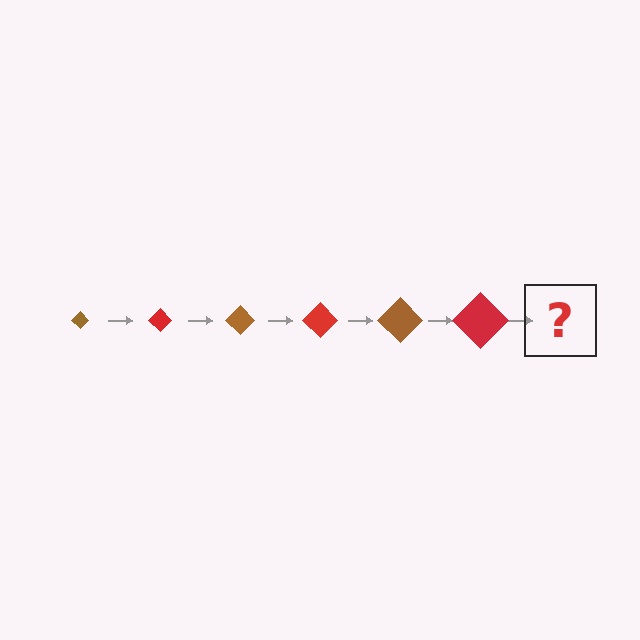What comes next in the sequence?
The next element should be a brown diamond, larger than the previous one.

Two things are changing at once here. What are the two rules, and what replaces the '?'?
The two rules are that the diamond grows larger each step and the color cycles through brown and red. The '?' should be a brown diamond, larger than the previous one.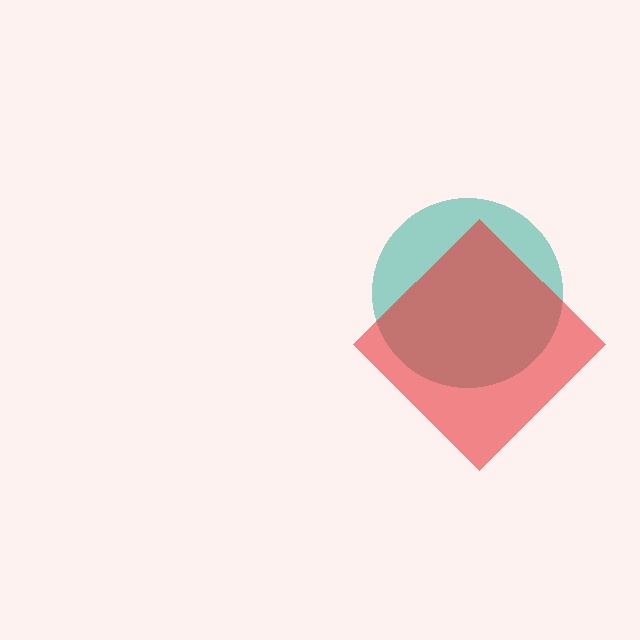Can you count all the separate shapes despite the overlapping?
Yes, there are 2 separate shapes.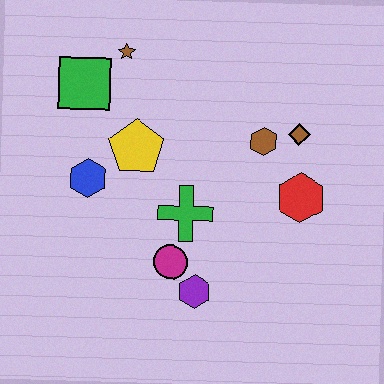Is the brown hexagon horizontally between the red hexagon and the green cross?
Yes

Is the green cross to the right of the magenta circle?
Yes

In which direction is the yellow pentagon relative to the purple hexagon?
The yellow pentagon is above the purple hexagon.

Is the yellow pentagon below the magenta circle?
No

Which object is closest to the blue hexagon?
The yellow pentagon is closest to the blue hexagon.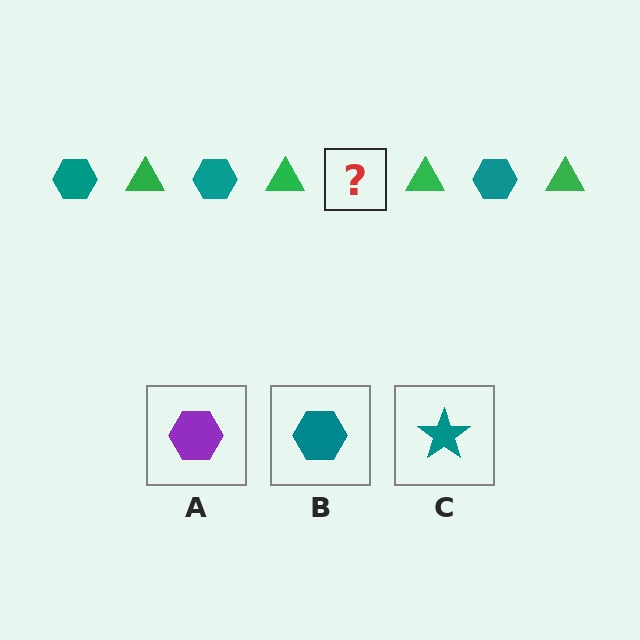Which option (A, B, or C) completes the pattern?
B.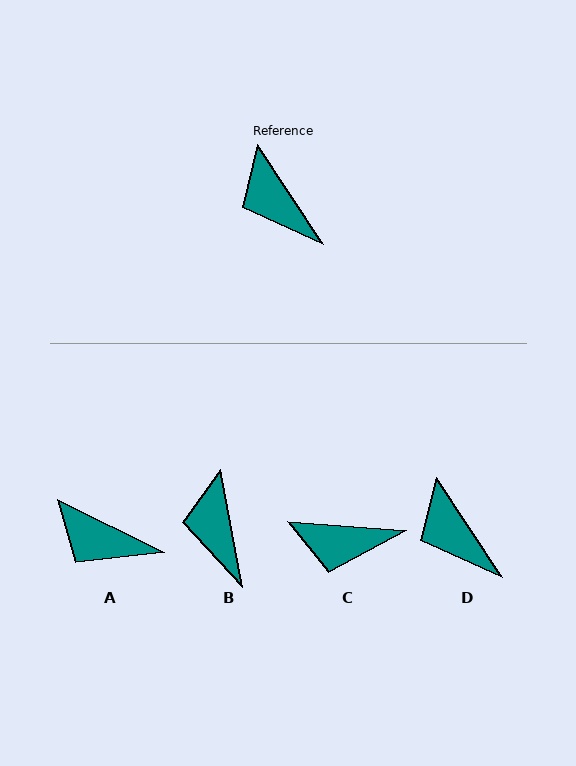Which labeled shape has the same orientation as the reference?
D.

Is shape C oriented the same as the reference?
No, it is off by about 52 degrees.